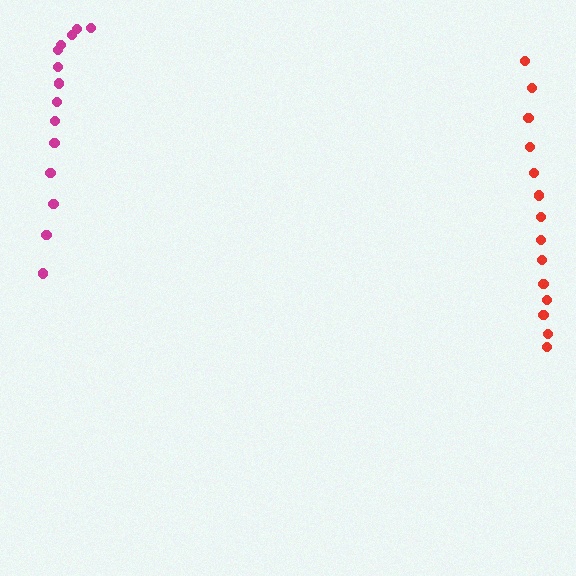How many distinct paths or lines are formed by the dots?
There are 2 distinct paths.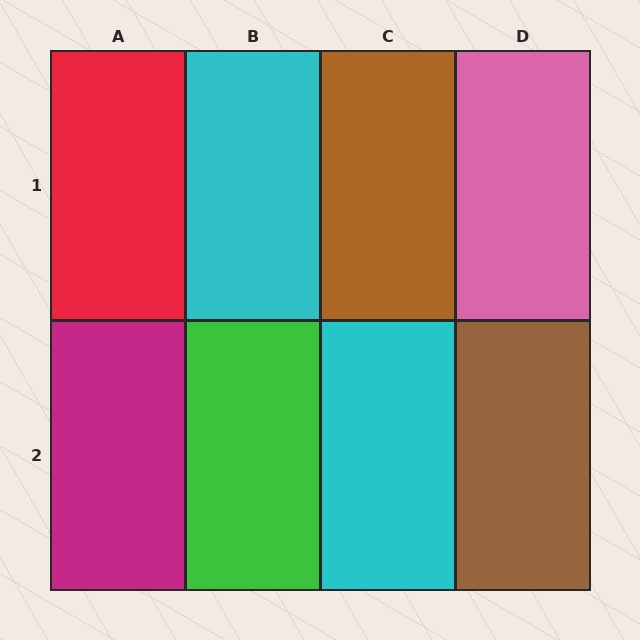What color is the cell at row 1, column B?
Cyan.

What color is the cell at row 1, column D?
Pink.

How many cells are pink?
1 cell is pink.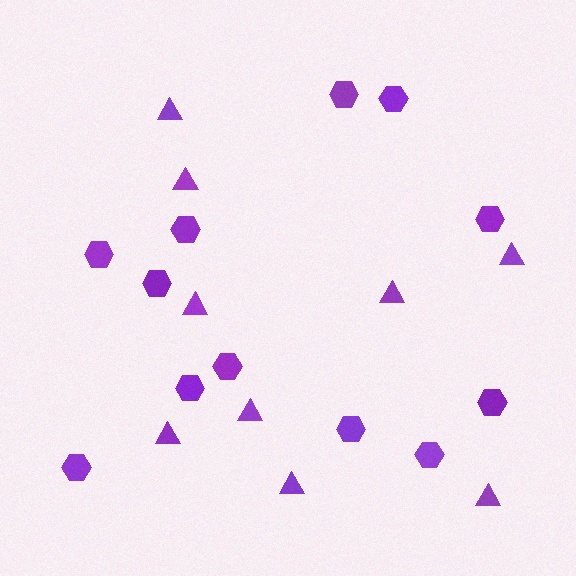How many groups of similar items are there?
There are 2 groups: one group of triangles (9) and one group of hexagons (12).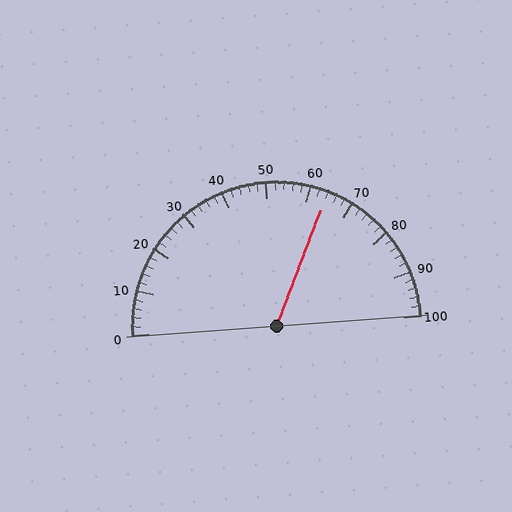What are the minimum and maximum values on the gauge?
The gauge ranges from 0 to 100.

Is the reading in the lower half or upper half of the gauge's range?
The reading is in the upper half of the range (0 to 100).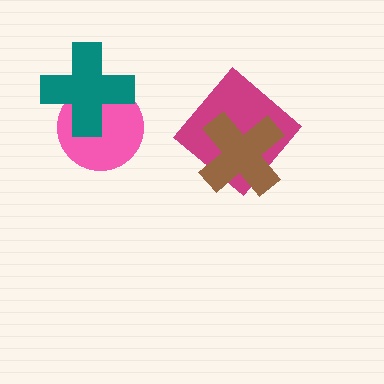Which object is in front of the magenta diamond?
The brown cross is in front of the magenta diamond.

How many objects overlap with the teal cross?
1 object overlaps with the teal cross.